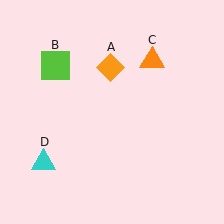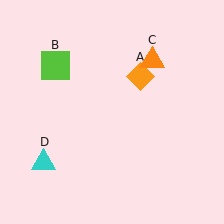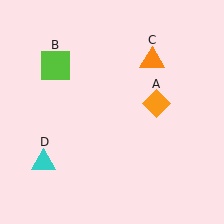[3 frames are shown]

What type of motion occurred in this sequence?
The orange diamond (object A) rotated clockwise around the center of the scene.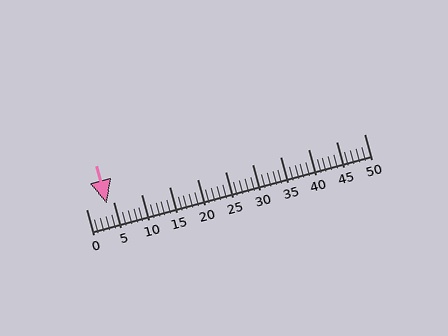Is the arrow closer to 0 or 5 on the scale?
The arrow is closer to 5.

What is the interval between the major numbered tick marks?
The major tick marks are spaced 5 units apart.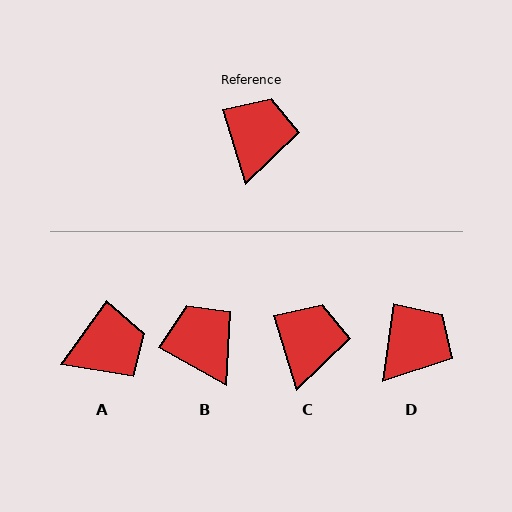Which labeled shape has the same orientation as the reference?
C.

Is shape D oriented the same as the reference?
No, it is off by about 25 degrees.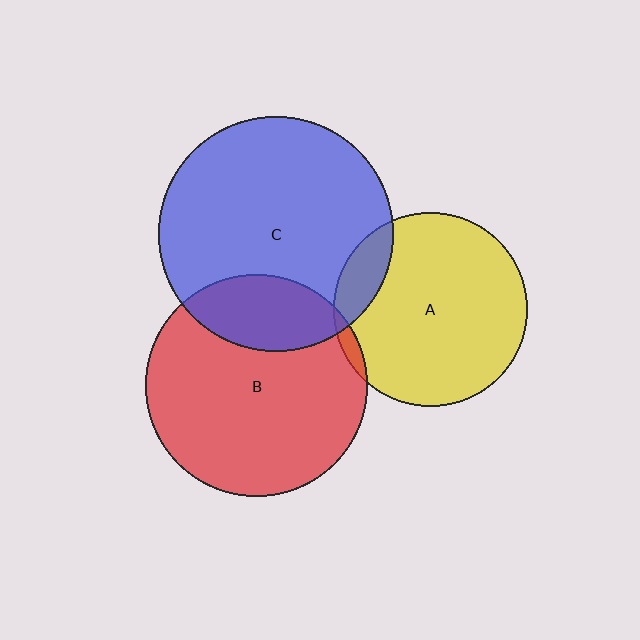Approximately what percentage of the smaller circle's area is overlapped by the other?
Approximately 15%.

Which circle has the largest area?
Circle C (blue).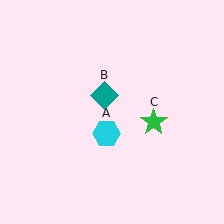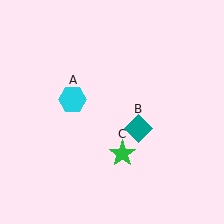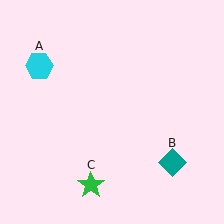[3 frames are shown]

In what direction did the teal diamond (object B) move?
The teal diamond (object B) moved down and to the right.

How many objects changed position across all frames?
3 objects changed position: cyan hexagon (object A), teal diamond (object B), green star (object C).